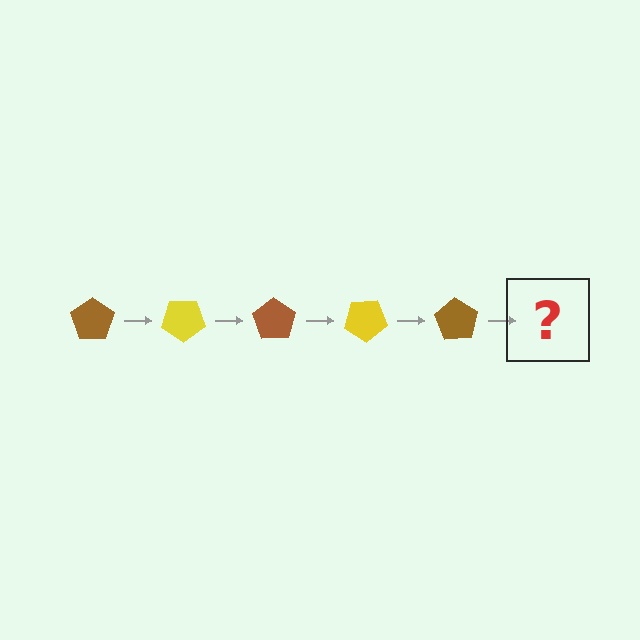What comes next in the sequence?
The next element should be a yellow pentagon, rotated 175 degrees from the start.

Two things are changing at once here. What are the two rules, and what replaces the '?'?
The two rules are that it rotates 35 degrees each step and the color cycles through brown and yellow. The '?' should be a yellow pentagon, rotated 175 degrees from the start.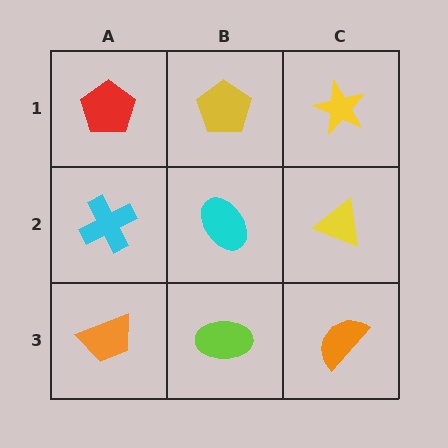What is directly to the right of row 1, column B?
A yellow star.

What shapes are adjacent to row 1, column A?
A cyan cross (row 2, column A), a yellow pentagon (row 1, column B).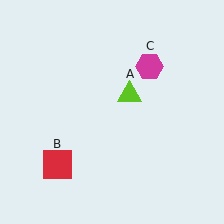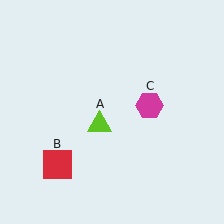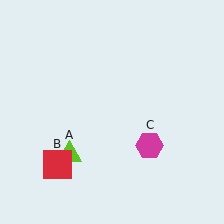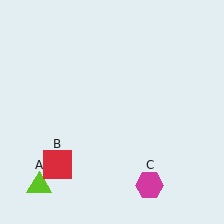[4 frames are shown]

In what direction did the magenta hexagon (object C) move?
The magenta hexagon (object C) moved down.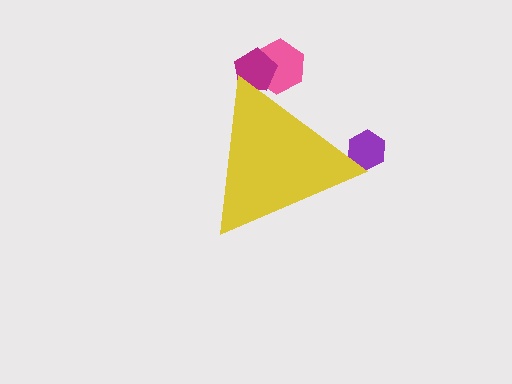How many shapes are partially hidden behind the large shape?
3 shapes are partially hidden.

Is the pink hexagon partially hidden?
Yes, the pink hexagon is partially hidden behind the yellow triangle.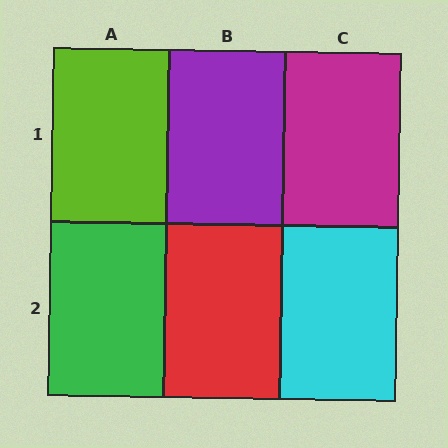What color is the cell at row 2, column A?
Green.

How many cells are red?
1 cell is red.